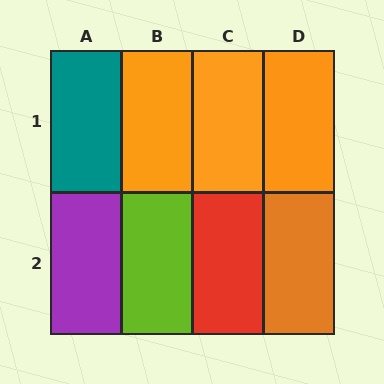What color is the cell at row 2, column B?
Lime.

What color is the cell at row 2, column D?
Orange.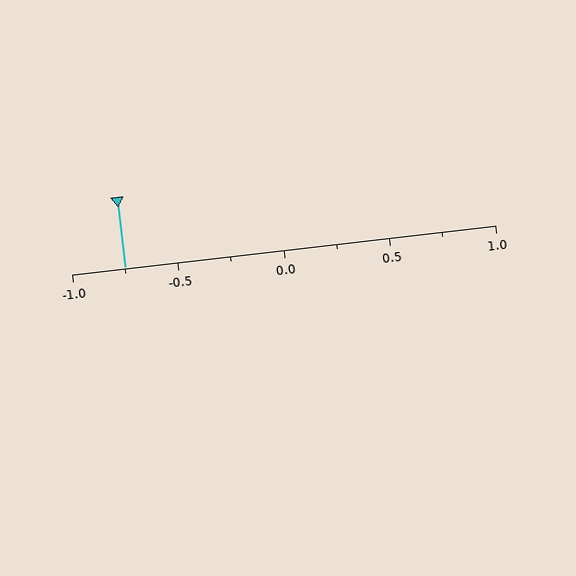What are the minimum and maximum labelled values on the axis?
The axis runs from -1.0 to 1.0.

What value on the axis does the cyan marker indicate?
The marker indicates approximately -0.75.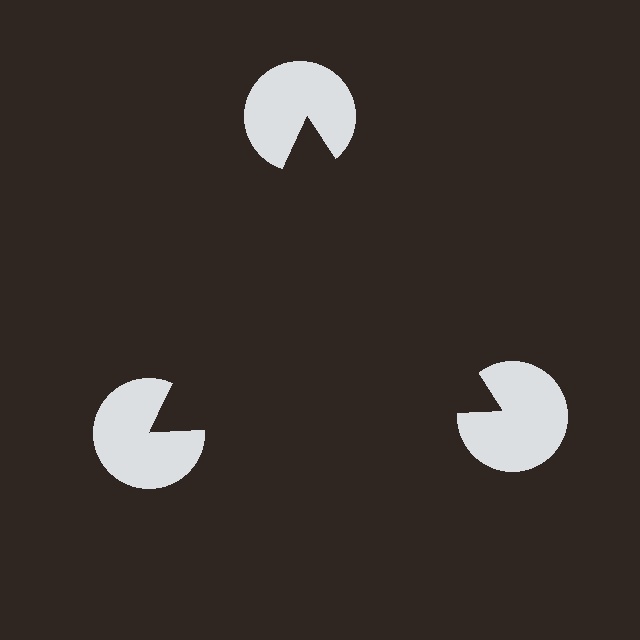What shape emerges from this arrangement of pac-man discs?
An illusory triangle — its edges are inferred from the aligned wedge cuts in the pac-man discs, not physically drawn.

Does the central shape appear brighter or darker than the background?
It typically appears slightly darker than the background, even though no actual brightness change is drawn.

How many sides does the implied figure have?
3 sides.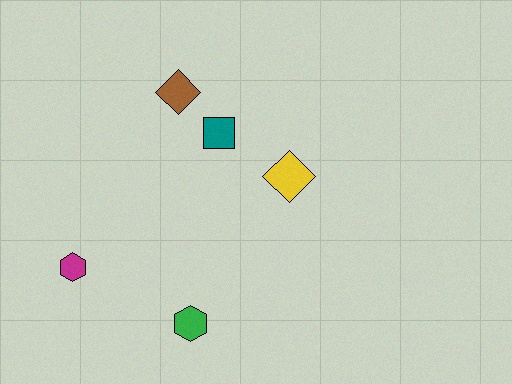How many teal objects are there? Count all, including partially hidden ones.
There is 1 teal object.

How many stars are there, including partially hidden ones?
There are no stars.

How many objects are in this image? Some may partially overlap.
There are 5 objects.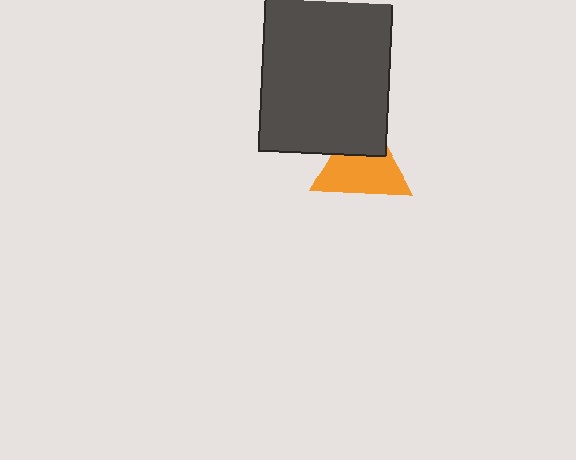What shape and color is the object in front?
The object in front is a dark gray rectangle.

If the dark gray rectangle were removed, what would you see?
You would see the complete orange triangle.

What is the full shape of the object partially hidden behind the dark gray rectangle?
The partially hidden object is an orange triangle.